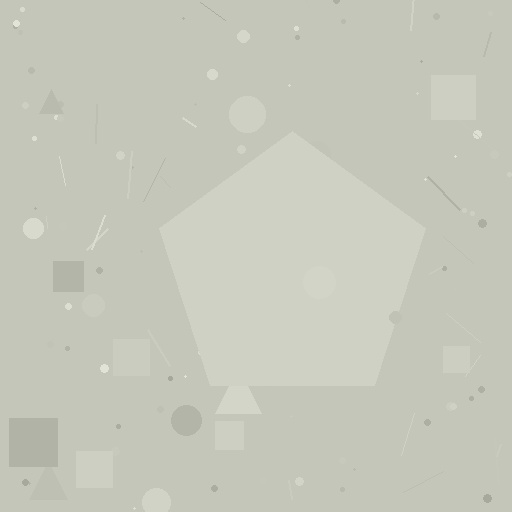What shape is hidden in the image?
A pentagon is hidden in the image.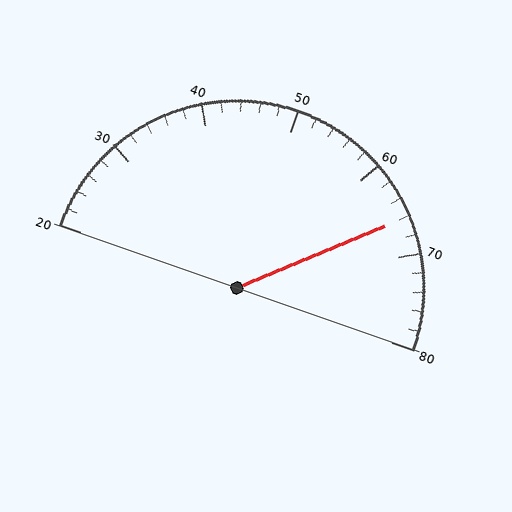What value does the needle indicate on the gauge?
The needle indicates approximately 66.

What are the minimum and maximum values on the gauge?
The gauge ranges from 20 to 80.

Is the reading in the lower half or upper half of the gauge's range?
The reading is in the upper half of the range (20 to 80).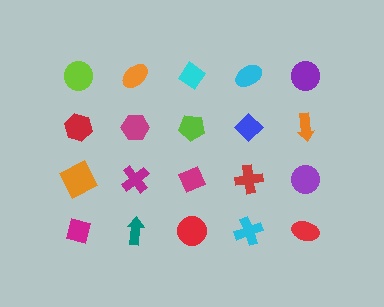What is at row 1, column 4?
A cyan ellipse.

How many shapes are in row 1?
5 shapes.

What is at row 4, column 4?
A cyan cross.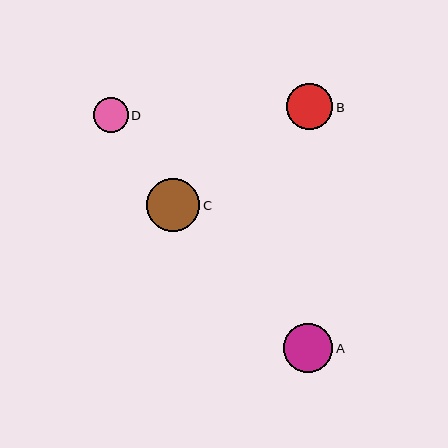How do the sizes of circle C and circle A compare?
Circle C and circle A are approximately the same size.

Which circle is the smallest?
Circle D is the smallest with a size of approximately 35 pixels.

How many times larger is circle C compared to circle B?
Circle C is approximately 1.2 times the size of circle B.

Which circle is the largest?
Circle C is the largest with a size of approximately 53 pixels.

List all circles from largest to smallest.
From largest to smallest: C, A, B, D.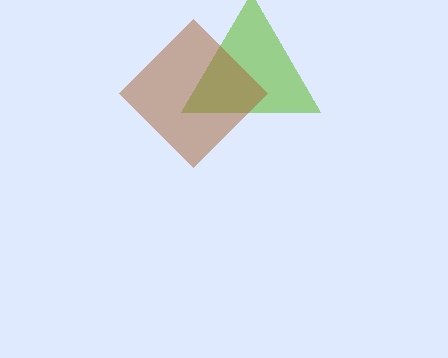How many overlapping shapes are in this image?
There are 2 overlapping shapes in the image.